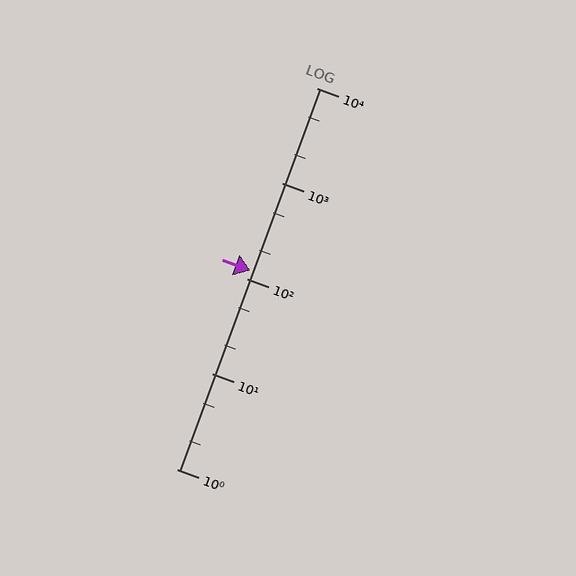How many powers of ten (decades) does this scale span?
The scale spans 4 decades, from 1 to 10000.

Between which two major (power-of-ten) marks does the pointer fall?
The pointer is between 100 and 1000.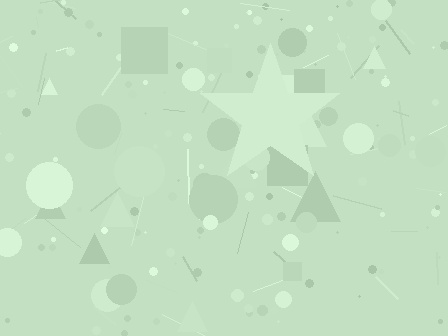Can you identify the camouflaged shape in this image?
The camouflaged shape is a star.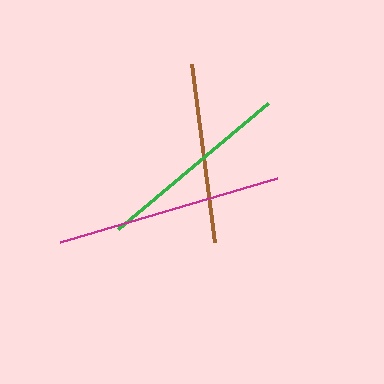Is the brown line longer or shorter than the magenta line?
The magenta line is longer than the brown line.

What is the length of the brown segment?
The brown segment is approximately 179 pixels long.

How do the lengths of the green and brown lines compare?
The green and brown lines are approximately the same length.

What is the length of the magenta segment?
The magenta segment is approximately 226 pixels long.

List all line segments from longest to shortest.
From longest to shortest: magenta, green, brown.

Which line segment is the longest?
The magenta line is the longest at approximately 226 pixels.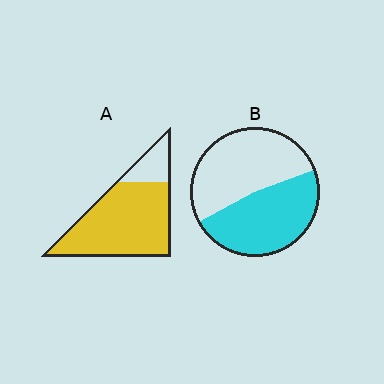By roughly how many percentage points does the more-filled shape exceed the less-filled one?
By roughly 35 percentage points (A over B).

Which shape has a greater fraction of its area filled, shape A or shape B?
Shape A.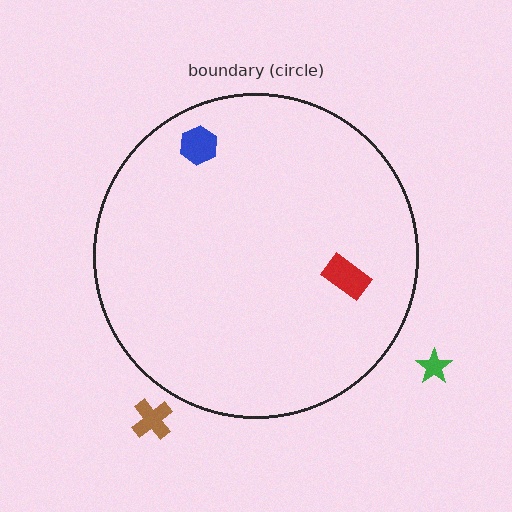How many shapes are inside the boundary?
2 inside, 2 outside.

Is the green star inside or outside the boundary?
Outside.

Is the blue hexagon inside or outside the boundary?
Inside.